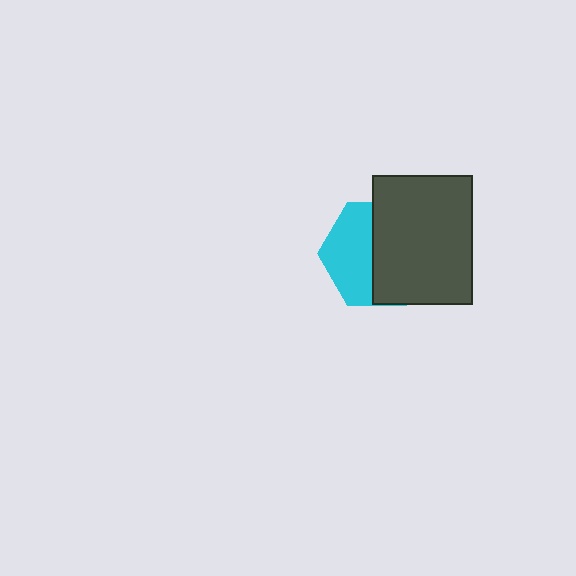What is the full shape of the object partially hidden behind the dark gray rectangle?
The partially hidden object is a cyan hexagon.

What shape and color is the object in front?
The object in front is a dark gray rectangle.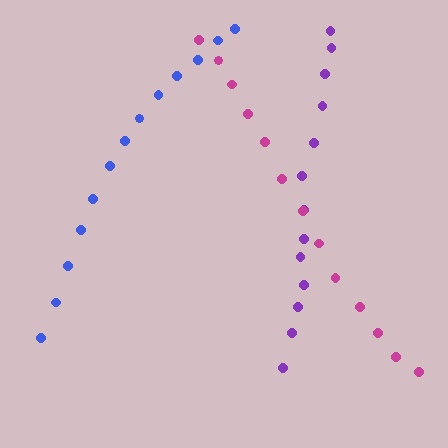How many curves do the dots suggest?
There are 3 distinct paths.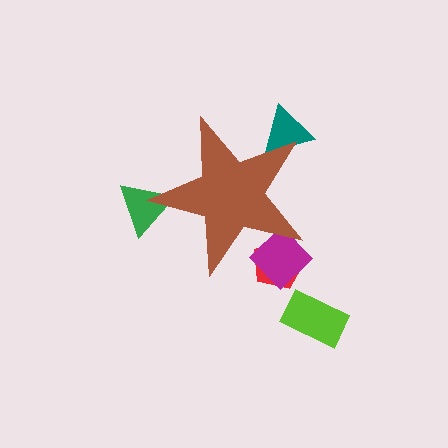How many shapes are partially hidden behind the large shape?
4 shapes are partially hidden.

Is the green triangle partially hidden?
Yes, the green triangle is partially hidden behind the brown star.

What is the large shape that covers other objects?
A brown star.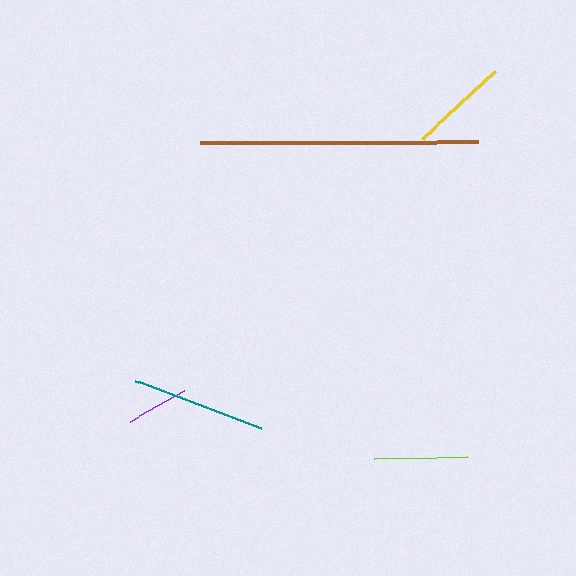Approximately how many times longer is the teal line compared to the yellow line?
The teal line is approximately 1.4 times the length of the yellow line.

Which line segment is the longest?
The brown line is the longest at approximately 278 pixels.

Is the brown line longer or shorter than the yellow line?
The brown line is longer than the yellow line.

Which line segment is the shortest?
The purple line is the shortest at approximately 61 pixels.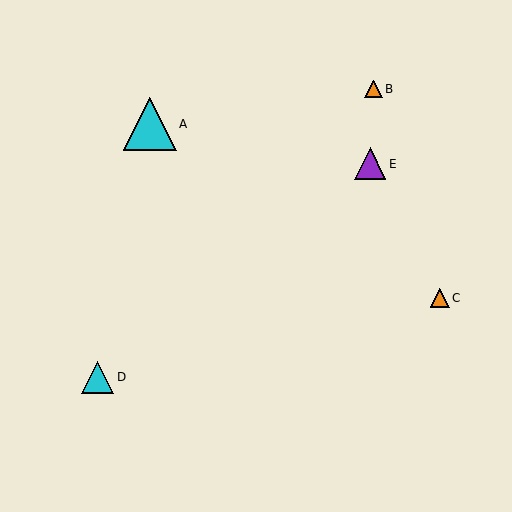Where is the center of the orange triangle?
The center of the orange triangle is at (440, 298).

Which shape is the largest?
The cyan triangle (labeled A) is the largest.